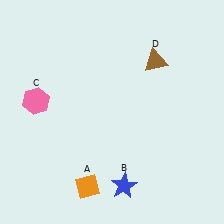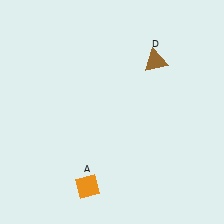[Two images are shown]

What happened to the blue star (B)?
The blue star (B) was removed in Image 2. It was in the bottom-right area of Image 1.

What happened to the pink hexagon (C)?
The pink hexagon (C) was removed in Image 2. It was in the top-left area of Image 1.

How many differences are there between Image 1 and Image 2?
There are 2 differences between the two images.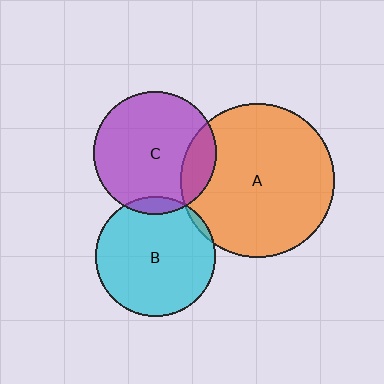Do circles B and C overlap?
Yes.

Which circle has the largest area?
Circle A (orange).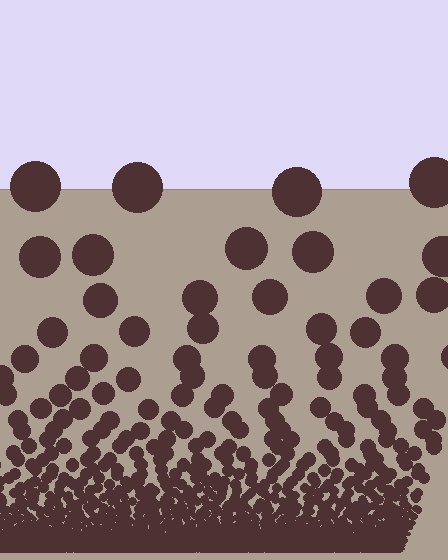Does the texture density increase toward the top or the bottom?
Density increases toward the bottom.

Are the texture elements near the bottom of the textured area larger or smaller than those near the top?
Smaller. The gradient is inverted — elements near the bottom are smaller and denser.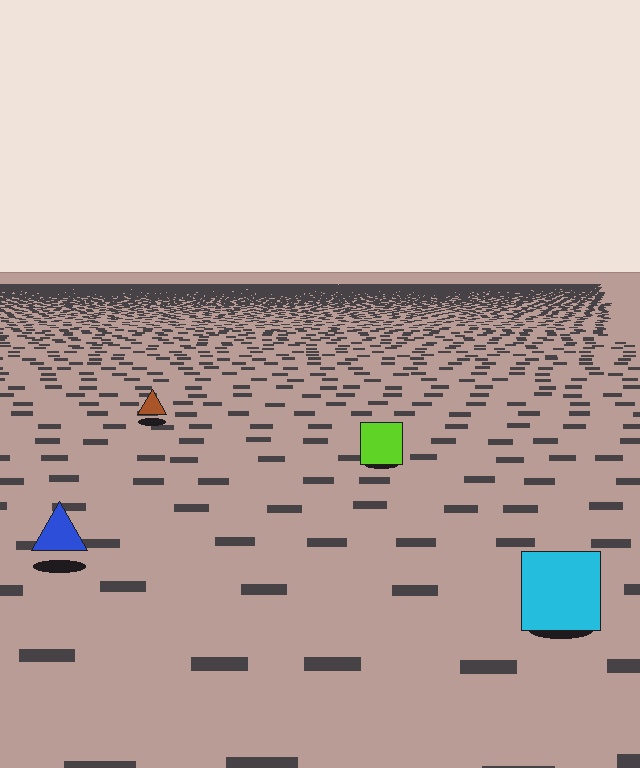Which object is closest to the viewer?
The cyan square is closest. The texture marks near it are larger and more spread out.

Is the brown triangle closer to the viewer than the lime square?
No. The lime square is closer — you can tell from the texture gradient: the ground texture is coarser near it.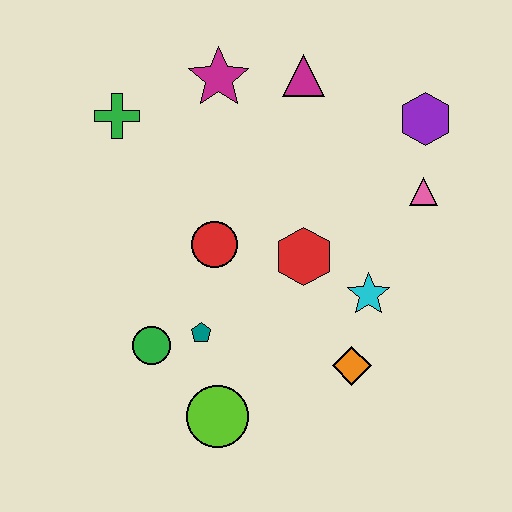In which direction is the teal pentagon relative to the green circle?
The teal pentagon is to the right of the green circle.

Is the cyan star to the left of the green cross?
No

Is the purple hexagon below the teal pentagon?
No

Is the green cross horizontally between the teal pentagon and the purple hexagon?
No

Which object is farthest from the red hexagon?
The green cross is farthest from the red hexagon.